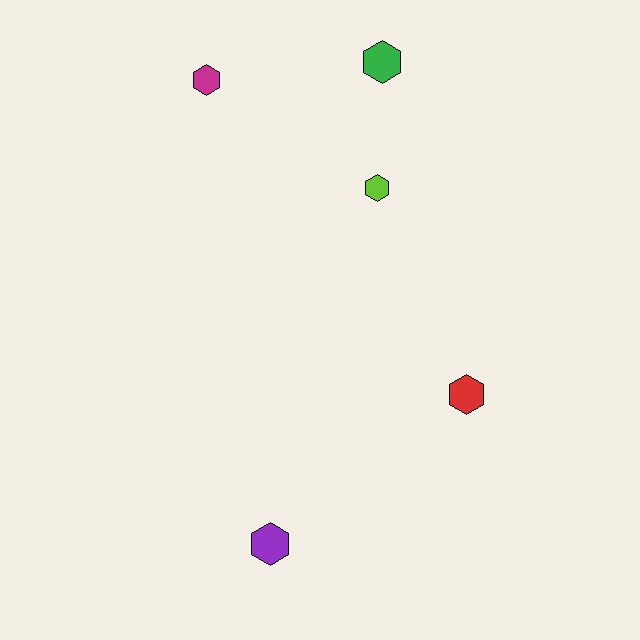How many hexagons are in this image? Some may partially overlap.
There are 5 hexagons.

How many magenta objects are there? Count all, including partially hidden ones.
There is 1 magenta object.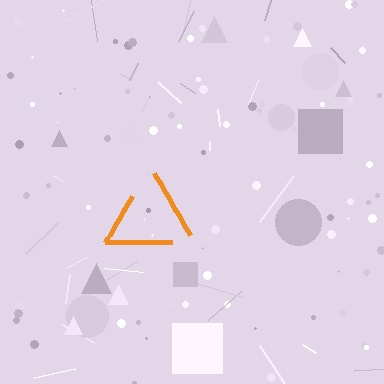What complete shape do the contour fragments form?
The contour fragments form a triangle.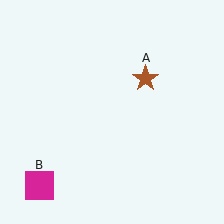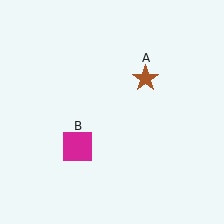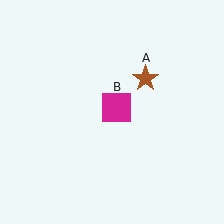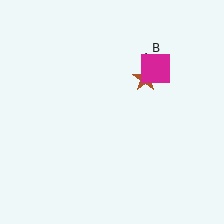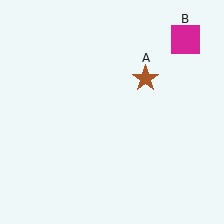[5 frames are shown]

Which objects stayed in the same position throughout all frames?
Brown star (object A) remained stationary.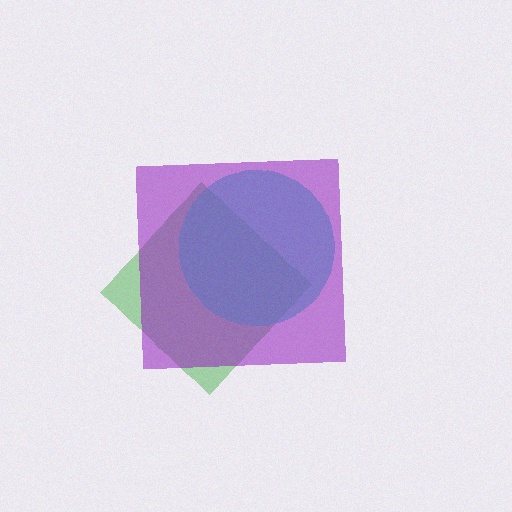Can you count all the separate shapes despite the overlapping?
Yes, there are 3 separate shapes.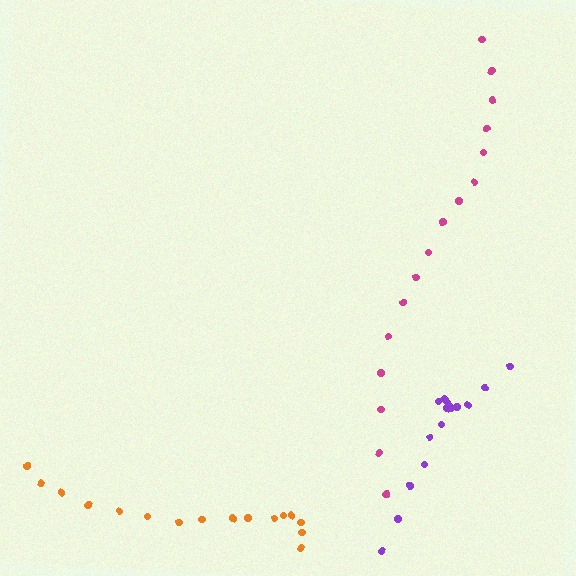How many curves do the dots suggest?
There are 3 distinct paths.